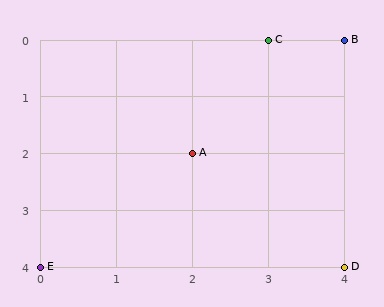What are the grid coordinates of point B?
Point B is at grid coordinates (4, 0).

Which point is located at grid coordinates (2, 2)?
Point A is at (2, 2).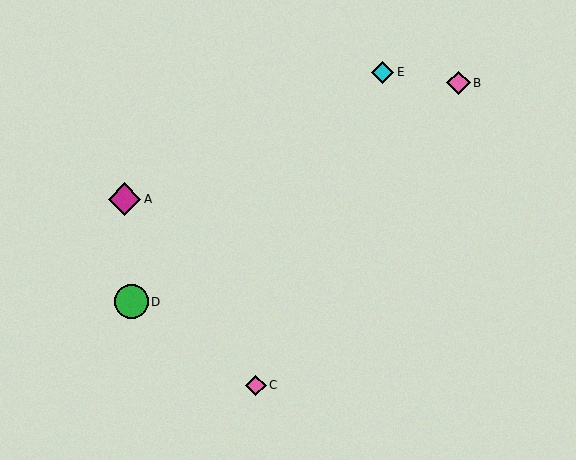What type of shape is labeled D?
Shape D is a green circle.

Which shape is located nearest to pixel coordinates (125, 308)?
The green circle (labeled D) at (131, 302) is nearest to that location.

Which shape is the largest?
The green circle (labeled D) is the largest.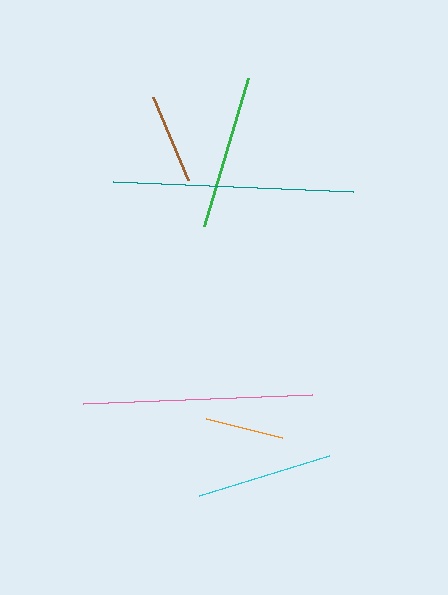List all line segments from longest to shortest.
From longest to shortest: teal, pink, green, cyan, brown, orange.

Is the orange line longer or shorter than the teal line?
The teal line is longer than the orange line.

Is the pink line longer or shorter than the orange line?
The pink line is longer than the orange line.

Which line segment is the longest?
The teal line is the longest at approximately 240 pixels.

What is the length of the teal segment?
The teal segment is approximately 240 pixels long.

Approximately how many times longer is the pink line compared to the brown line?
The pink line is approximately 2.6 times the length of the brown line.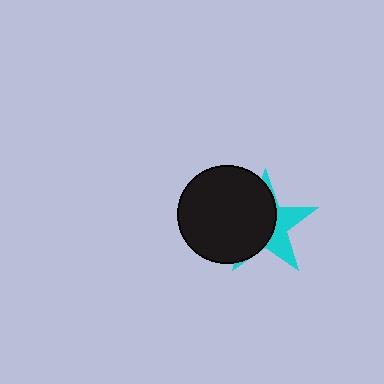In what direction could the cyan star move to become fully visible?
The cyan star could move right. That would shift it out from behind the black circle entirely.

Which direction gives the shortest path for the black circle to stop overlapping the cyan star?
Moving left gives the shortest separation.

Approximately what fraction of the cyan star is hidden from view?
Roughly 62% of the cyan star is hidden behind the black circle.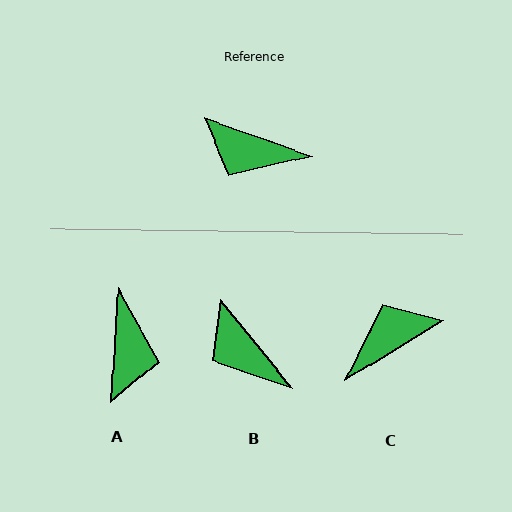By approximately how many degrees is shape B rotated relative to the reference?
Approximately 32 degrees clockwise.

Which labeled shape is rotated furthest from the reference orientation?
C, about 129 degrees away.